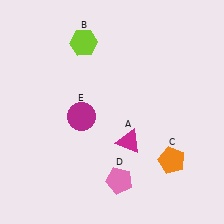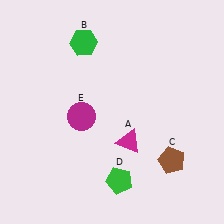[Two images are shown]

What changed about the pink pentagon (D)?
In Image 1, D is pink. In Image 2, it changed to green.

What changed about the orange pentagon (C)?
In Image 1, C is orange. In Image 2, it changed to brown.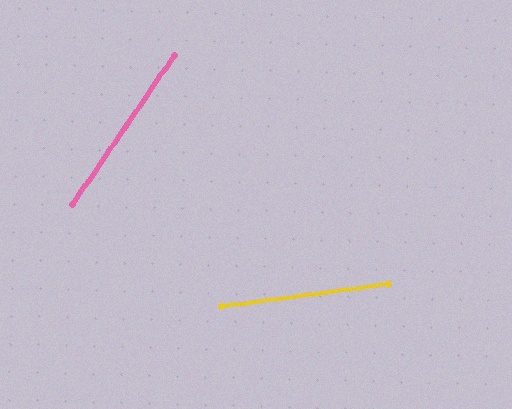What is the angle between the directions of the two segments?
Approximately 48 degrees.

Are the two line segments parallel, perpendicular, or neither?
Neither parallel nor perpendicular — they differ by about 48°.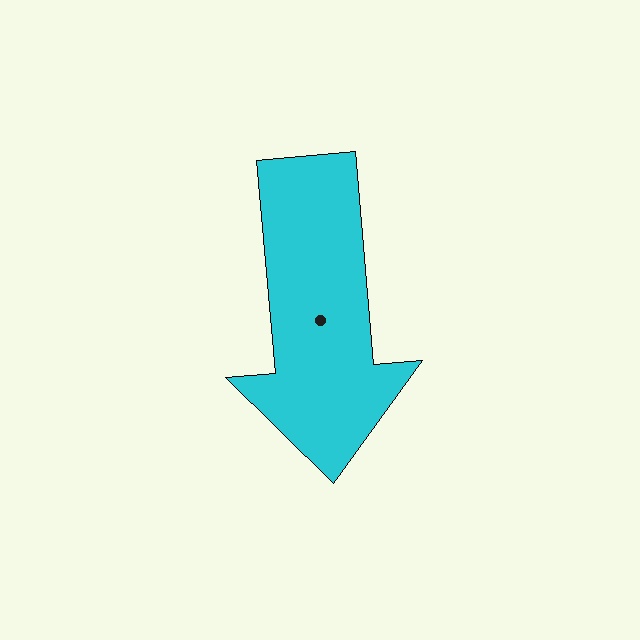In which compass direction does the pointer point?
South.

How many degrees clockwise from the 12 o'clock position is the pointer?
Approximately 175 degrees.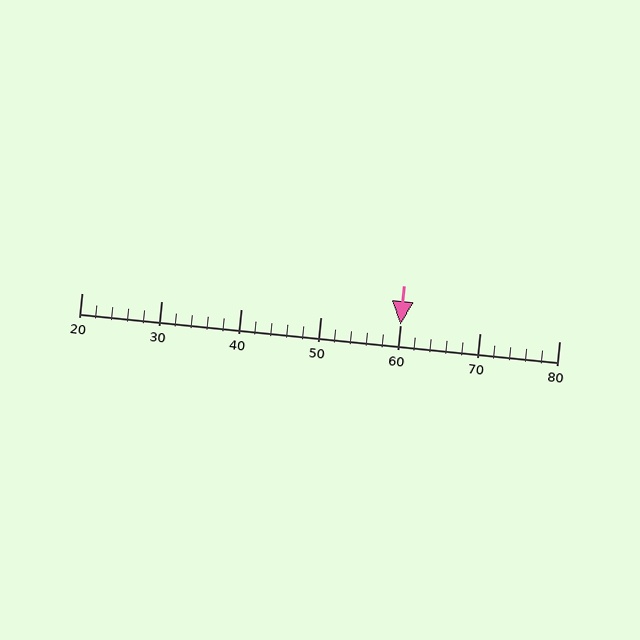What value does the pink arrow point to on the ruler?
The pink arrow points to approximately 60.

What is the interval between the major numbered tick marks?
The major tick marks are spaced 10 units apart.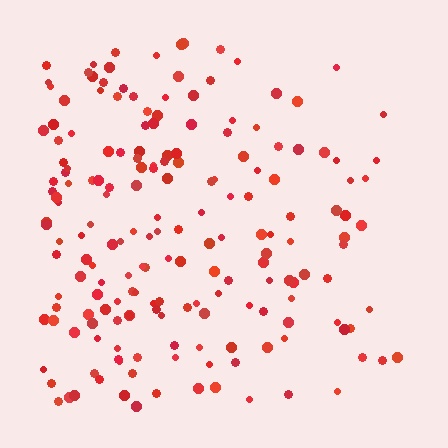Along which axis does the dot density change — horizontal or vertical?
Horizontal.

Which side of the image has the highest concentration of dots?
The left.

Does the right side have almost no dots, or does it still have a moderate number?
Still a moderate number, just noticeably fewer than the left.